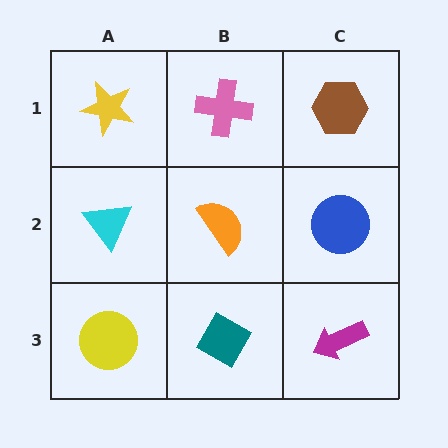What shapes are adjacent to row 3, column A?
A cyan triangle (row 2, column A), a teal diamond (row 3, column B).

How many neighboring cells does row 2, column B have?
4.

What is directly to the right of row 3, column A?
A teal diamond.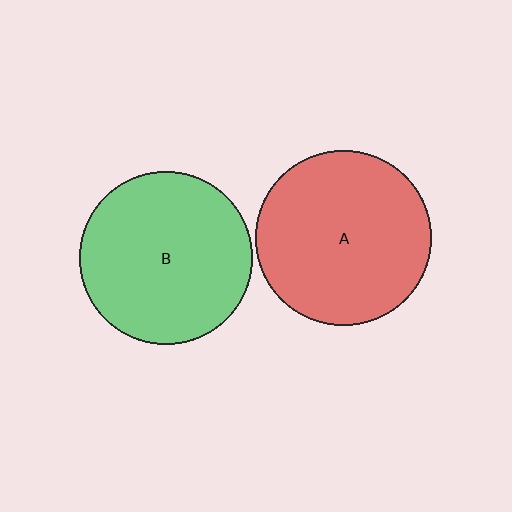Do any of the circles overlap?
No, none of the circles overlap.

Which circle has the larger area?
Circle A (red).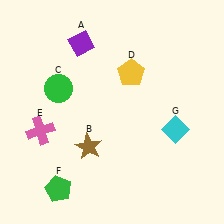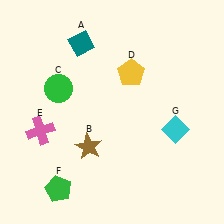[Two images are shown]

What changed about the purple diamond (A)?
In Image 1, A is purple. In Image 2, it changed to teal.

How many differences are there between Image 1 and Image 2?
There is 1 difference between the two images.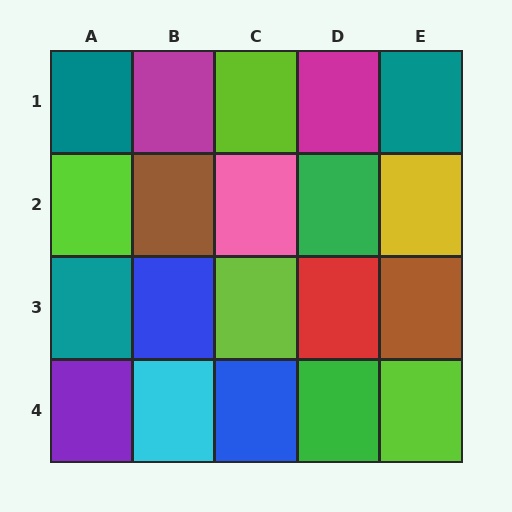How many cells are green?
2 cells are green.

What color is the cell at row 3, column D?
Red.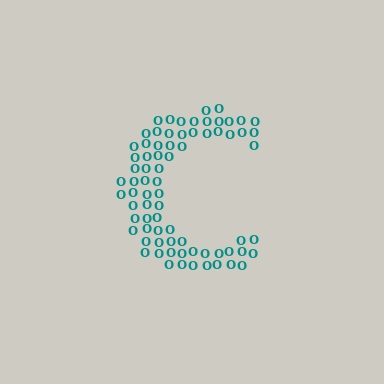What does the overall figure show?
The overall figure shows the letter C.